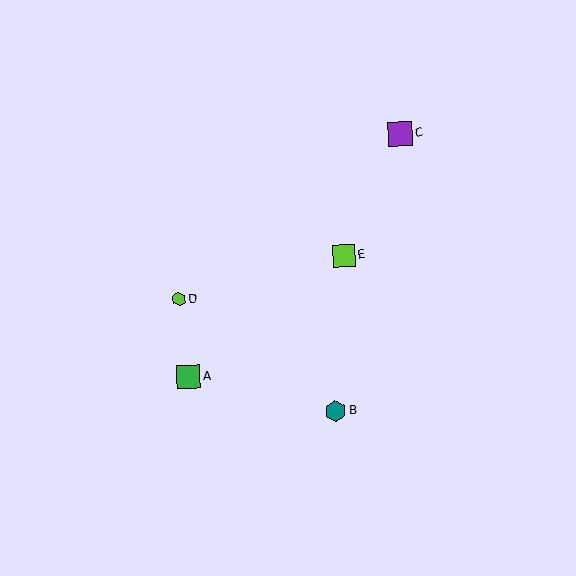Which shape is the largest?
The purple square (labeled C) is the largest.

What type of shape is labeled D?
Shape D is a lime hexagon.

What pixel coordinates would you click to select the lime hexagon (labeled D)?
Click at (179, 299) to select the lime hexagon D.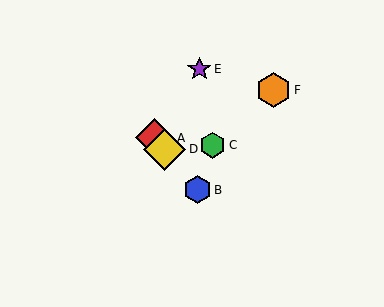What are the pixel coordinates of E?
Object E is at (199, 69).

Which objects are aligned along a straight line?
Objects A, B, D are aligned along a straight line.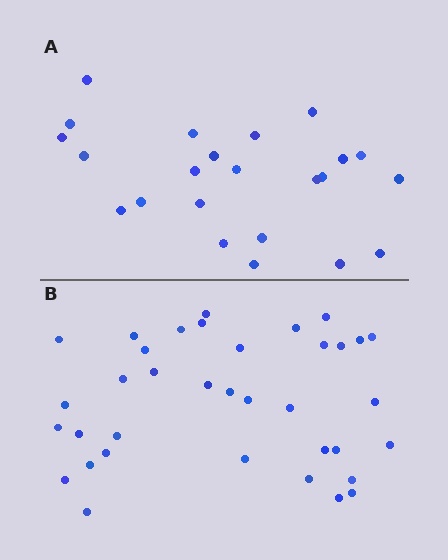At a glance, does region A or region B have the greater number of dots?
Region B (the bottom region) has more dots.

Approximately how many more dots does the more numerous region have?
Region B has approximately 15 more dots than region A.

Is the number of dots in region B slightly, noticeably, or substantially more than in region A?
Region B has substantially more. The ratio is roughly 1.6 to 1.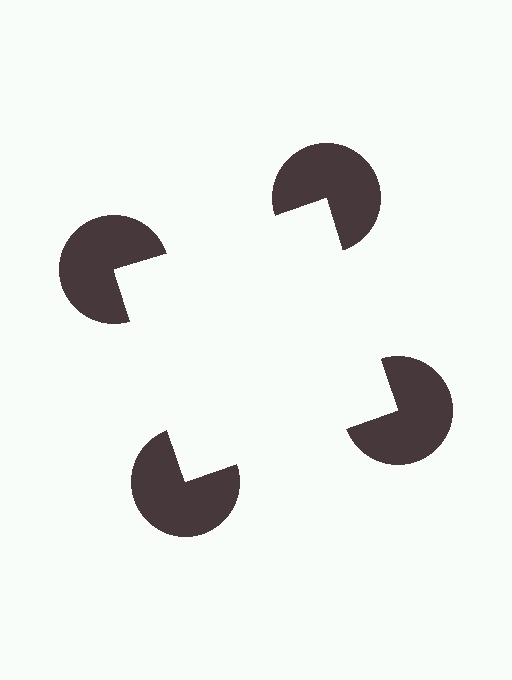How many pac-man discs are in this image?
There are 4 — one at each vertex of the illusory square.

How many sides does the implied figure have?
4 sides.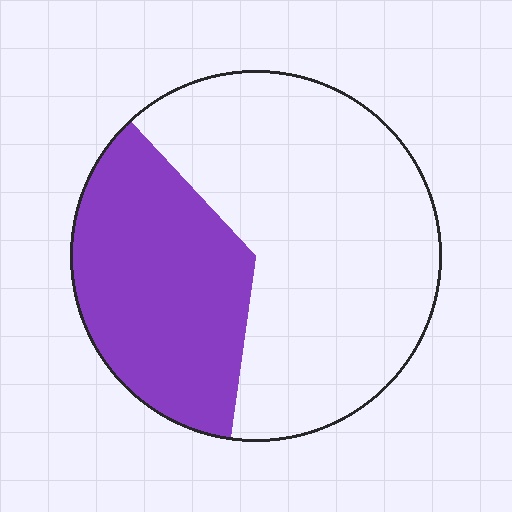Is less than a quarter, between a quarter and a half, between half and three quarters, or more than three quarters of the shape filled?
Between a quarter and a half.